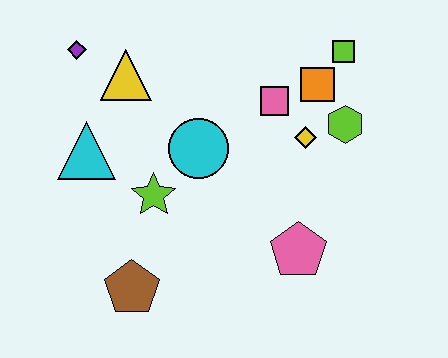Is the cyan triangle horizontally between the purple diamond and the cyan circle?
Yes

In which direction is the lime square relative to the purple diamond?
The lime square is to the right of the purple diamond.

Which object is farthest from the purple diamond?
The pink pentagon is farthest from the purple diamond.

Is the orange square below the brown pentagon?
No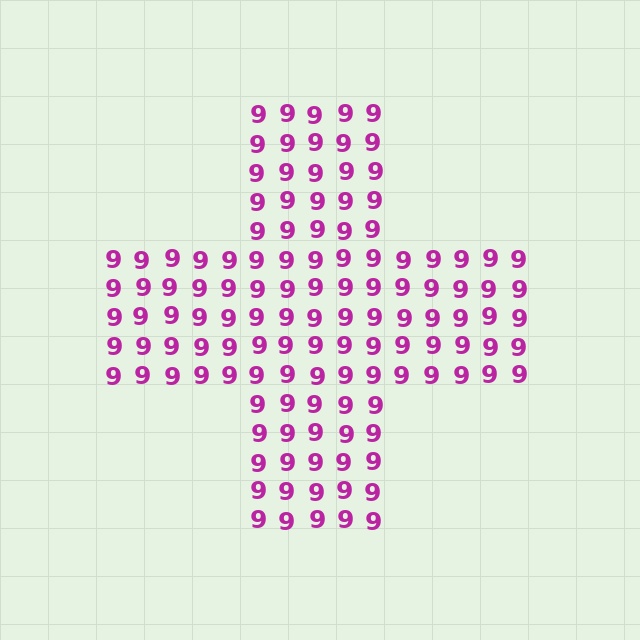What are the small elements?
The small elements are digit 9's.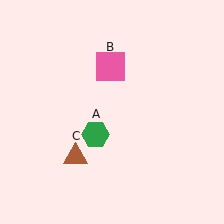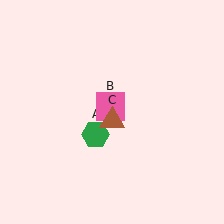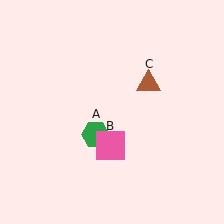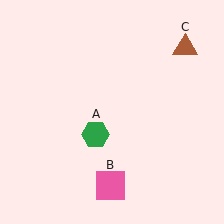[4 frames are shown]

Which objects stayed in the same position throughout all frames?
Green hexagon (object A) remained stationary.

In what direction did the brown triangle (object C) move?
The brown triangle (object C) moved up and to the right.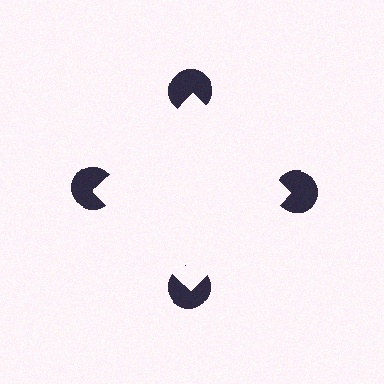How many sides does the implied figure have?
4 sides.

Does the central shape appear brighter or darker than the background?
It typically appears slightly brighter than the background, even though no actual brightness change is drawn.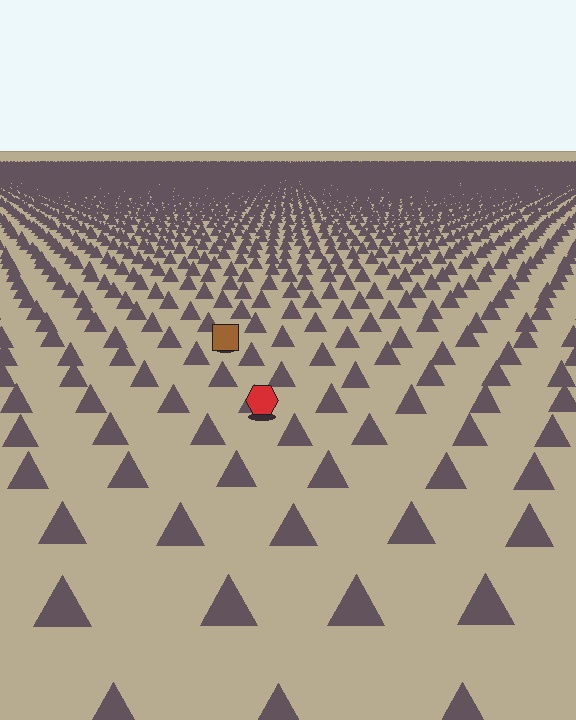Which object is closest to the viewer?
The red hexagon is closest. The texture marks near it are larger and more spread out.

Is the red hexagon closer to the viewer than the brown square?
Yes. The red hexagon is closer — you can tell from the texture gradient: the ground texture is coarser near it.